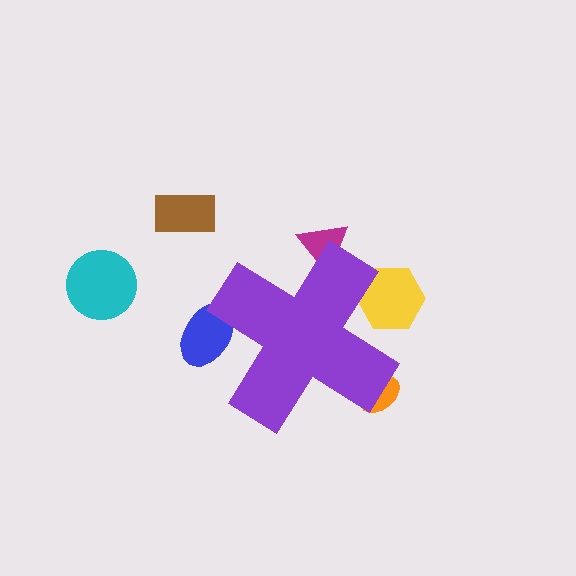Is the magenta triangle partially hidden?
Yes, the magenta triangle is partially hidden behind the purple cross.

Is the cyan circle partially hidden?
No, the cyan circle is fully visible.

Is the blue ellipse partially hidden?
Yes, the blue ellipse is partially hidden behind the purple cross.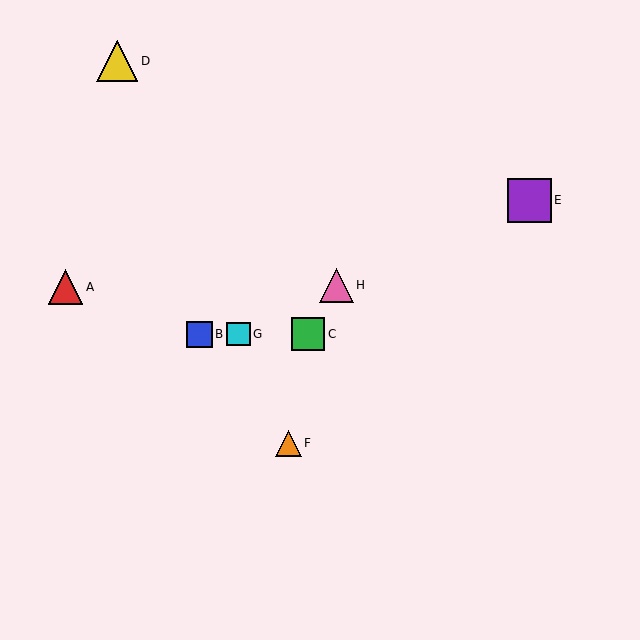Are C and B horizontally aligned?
Yes, both are at y≈334.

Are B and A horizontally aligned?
No, B is at y≈334 and A is at y≈287.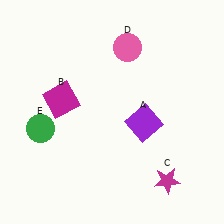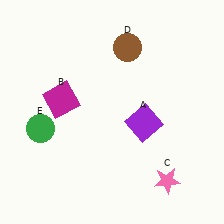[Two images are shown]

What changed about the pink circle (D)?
In Image 1, D is pink. In Image 2, it changed to brown.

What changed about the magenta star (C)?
In Image 1, C is magenta. In Image 2, it changed to pink.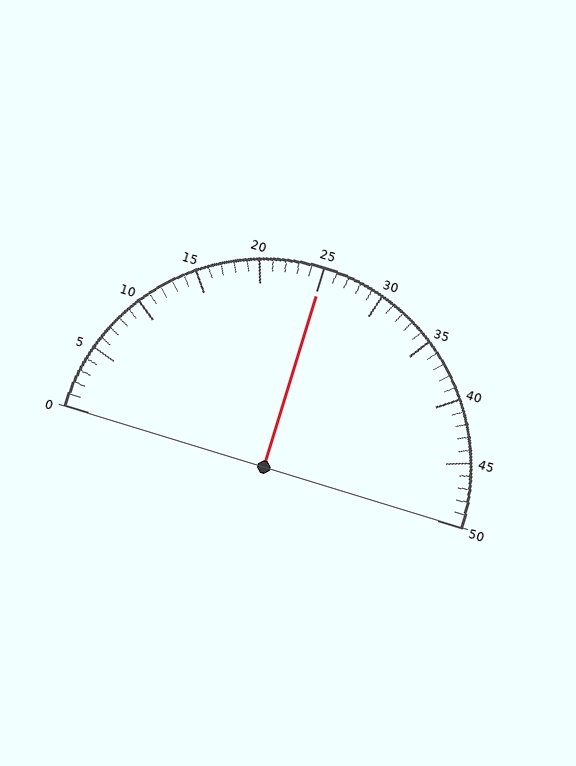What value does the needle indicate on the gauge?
The needle indicates approximately 25.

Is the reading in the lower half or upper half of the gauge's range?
The reading is in the upper half of the range (0 to 50).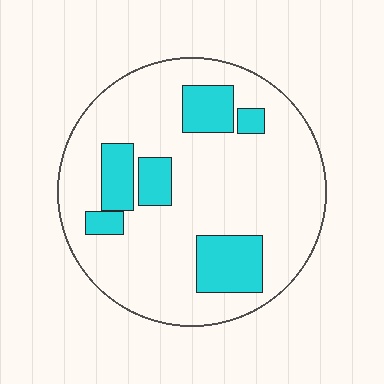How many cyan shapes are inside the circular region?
6.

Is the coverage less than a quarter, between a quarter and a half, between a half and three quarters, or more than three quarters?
Less than a quarter.